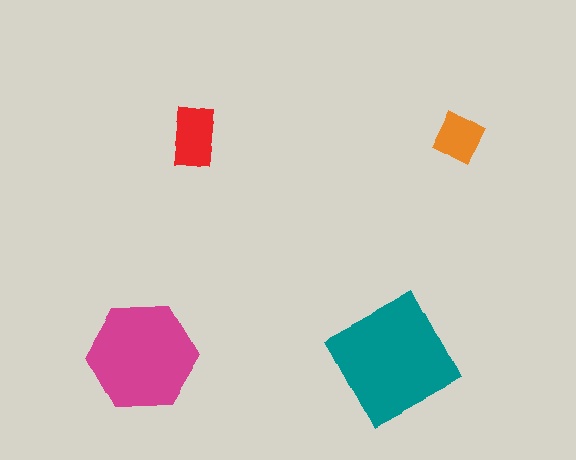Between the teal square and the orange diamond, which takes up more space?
The teal square.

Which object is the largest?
The teal square.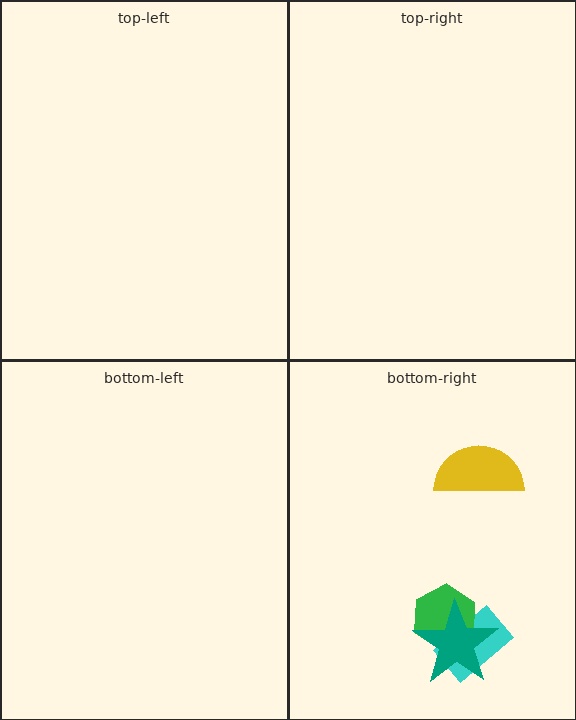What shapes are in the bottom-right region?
The cyan rectangle, the green hexagon, the teal star, the yellow semicircle.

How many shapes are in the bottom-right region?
4.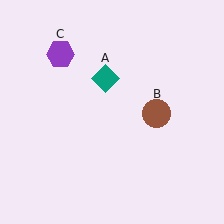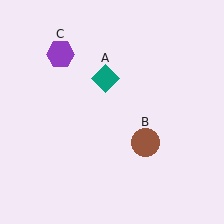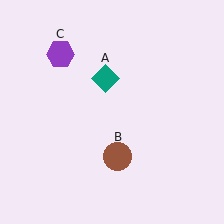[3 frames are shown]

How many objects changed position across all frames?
1 object changed position: brown circle (object B).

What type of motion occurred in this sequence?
The brown circle (object B) rotated clockwise around the center of the scene.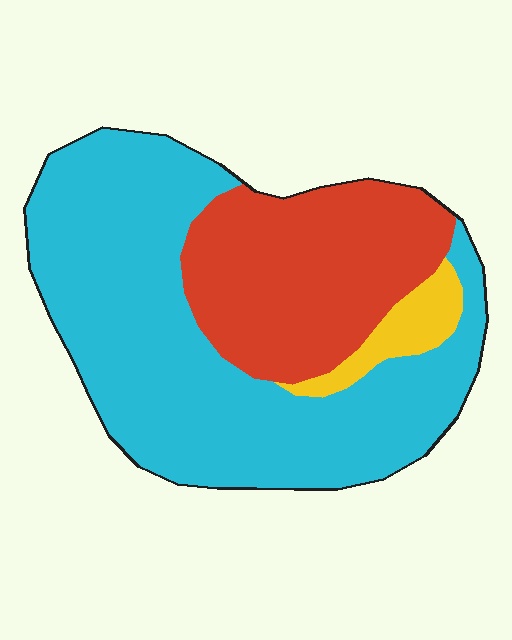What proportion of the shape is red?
Red covers about 30% of the shape.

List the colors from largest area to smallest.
From largest to smallest: cyan, red, yellow.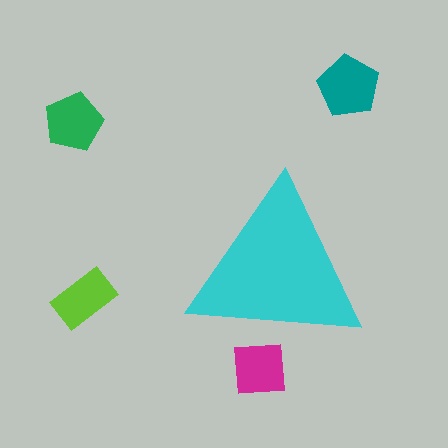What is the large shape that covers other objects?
A cyan triangle.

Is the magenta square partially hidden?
Yes, the magenta square is partially hidden behind the cyan triangle.